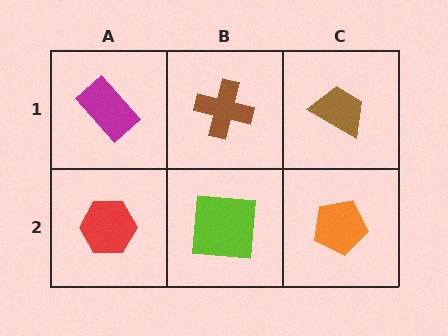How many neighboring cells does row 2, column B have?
3.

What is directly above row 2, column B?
A brown cross.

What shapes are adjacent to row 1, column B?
A lime square (row 2, column B), a magenta rectangle (row 1, column A), a brown trapezoid (row 1, column C).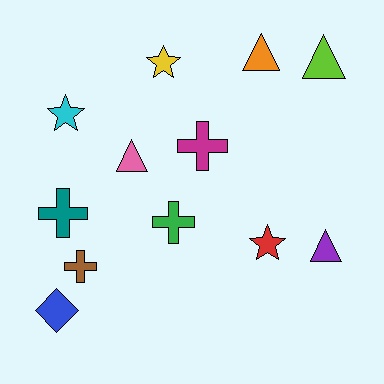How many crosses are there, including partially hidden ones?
There are 4 crosses.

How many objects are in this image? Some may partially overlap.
There are 12 objects.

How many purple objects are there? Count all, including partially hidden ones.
There is 1 purple object.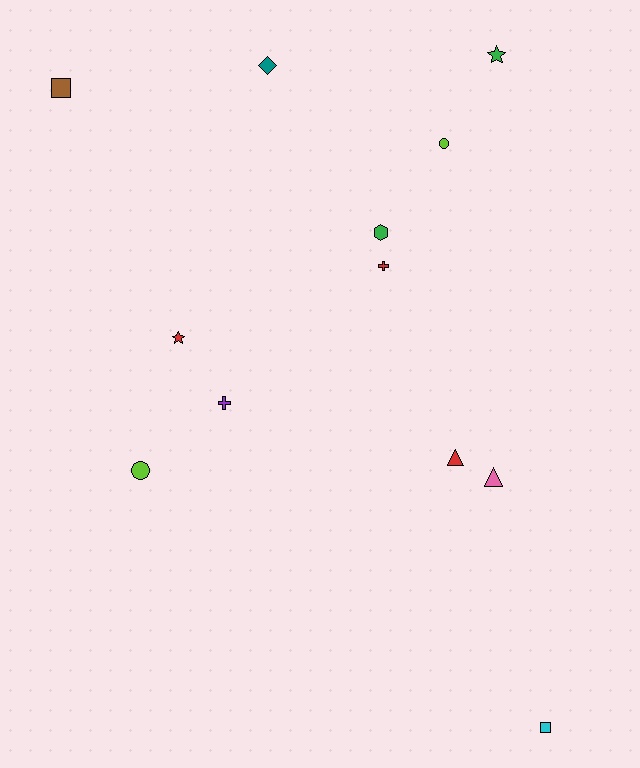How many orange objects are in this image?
There are no orange objects.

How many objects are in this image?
There are 12 objects.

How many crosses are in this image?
There are 2 crosses.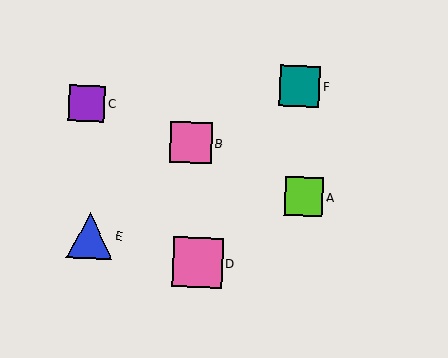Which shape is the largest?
The pink square (labeled D) is the largest.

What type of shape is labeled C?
Shape C is a purple square.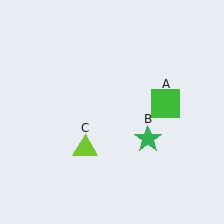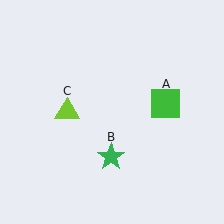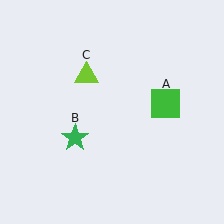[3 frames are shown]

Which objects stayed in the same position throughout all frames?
Green square (object A) remained stationary.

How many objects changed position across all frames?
2 objects changed position: green star (object B), lime triangle (object C).